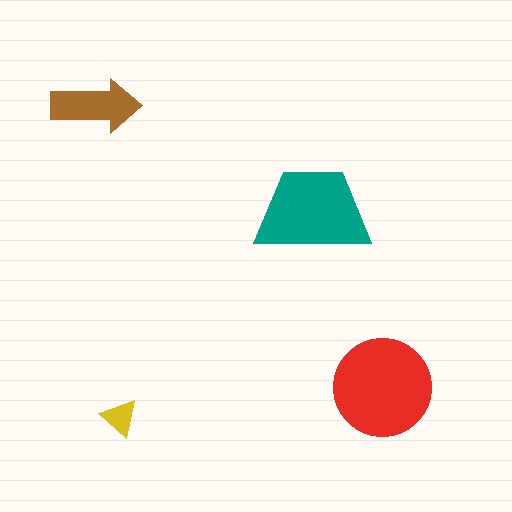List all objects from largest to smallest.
The red circle, the teal trapezoid, the brown arrow, the yellow triangle.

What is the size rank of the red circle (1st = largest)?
1st.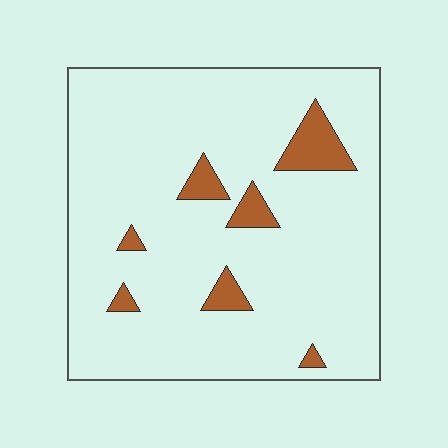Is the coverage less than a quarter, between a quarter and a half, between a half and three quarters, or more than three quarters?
Less than a quarter.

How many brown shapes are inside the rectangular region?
7.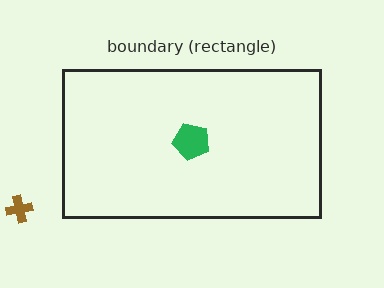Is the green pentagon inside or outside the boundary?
Inside.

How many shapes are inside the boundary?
1 inside, 1 outside.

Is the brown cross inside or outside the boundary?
Outside.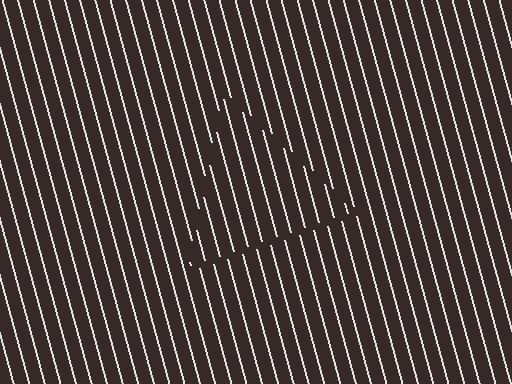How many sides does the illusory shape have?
3 sides — the line-ends trace a triangle.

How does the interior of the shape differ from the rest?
The interior of the shape contains the same grating, shifted by half a period — the contour is defined by the phase discontinuity where line-ends from the inner and outer gratings abut.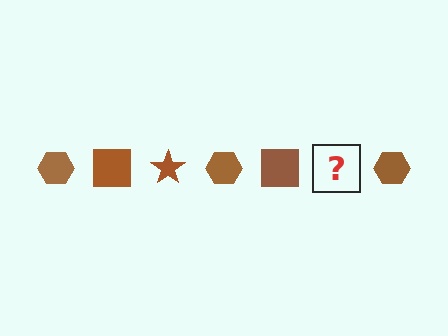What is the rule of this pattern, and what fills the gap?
The rule is that the pattern cycles through hexagon, square, star shapes in brown. The gap should be filled with a brown star.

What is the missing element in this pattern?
The missing element is a brown star.